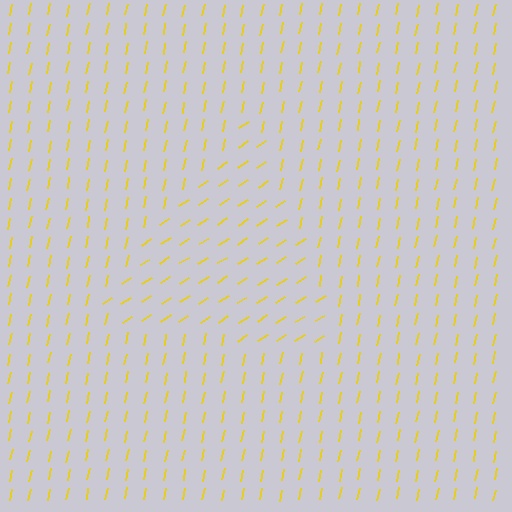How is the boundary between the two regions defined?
The boundary is defined purely by a change in line orientation (approximately 45 degrees difference). All lines are the same color and thickness.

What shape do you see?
I see a triangle.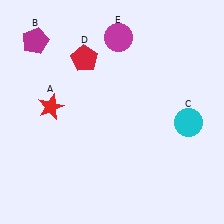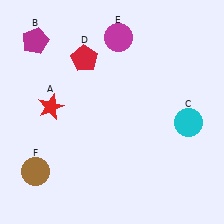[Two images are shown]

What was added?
A brown circle (F) was added in Image 2.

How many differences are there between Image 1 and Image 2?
There is 1 difference between the two images.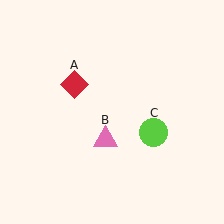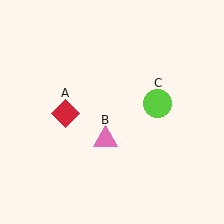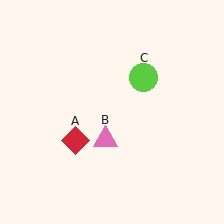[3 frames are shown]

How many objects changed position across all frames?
2 objects changed position: red diamond (object A), lime circle (object C).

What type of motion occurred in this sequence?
The red diamond (object A), lime circle (object C) rotated counterclockwise around the center of the scene.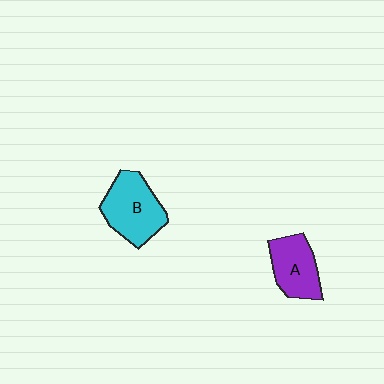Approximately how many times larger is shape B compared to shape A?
Approximately 1.3 times.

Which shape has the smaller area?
Shape A (purple).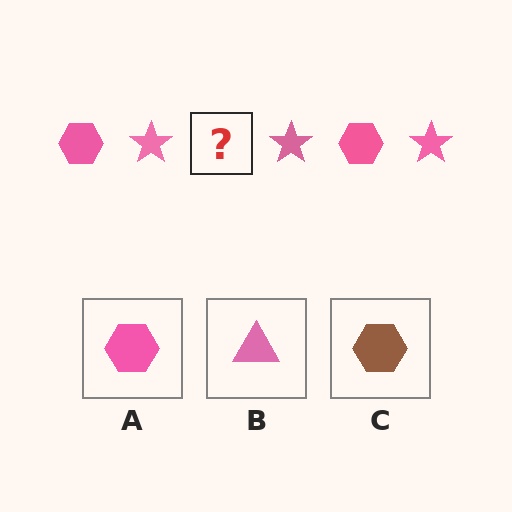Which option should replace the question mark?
Option A.